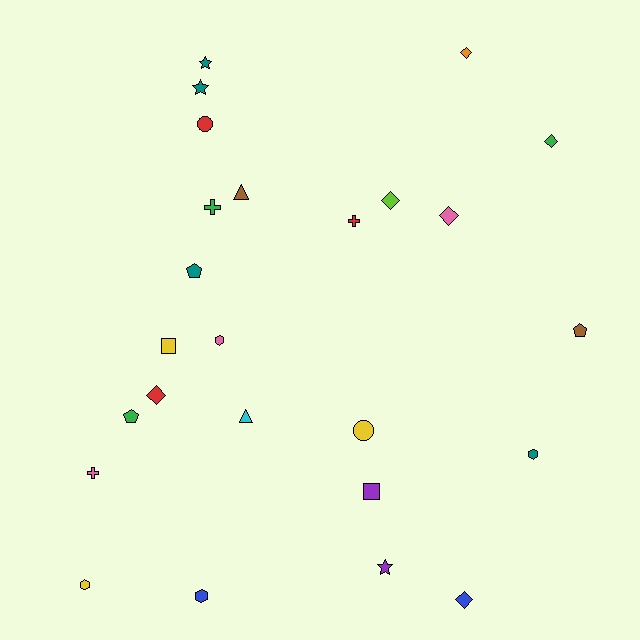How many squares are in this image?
There are 2 squares.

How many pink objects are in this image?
There are 3 pink objects.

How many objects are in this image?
There are 25 objects.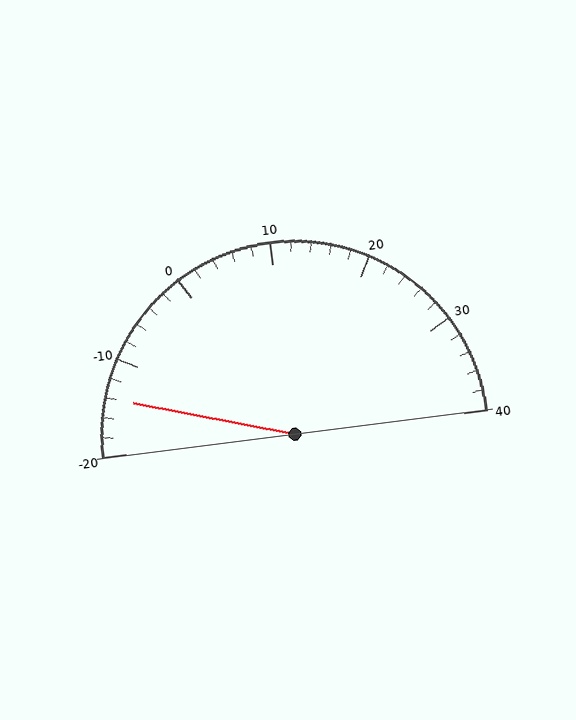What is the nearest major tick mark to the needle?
The nearest major tick mark is -10.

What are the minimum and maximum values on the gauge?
The gauge ranges from -20 to 40.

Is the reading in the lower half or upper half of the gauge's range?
The reading is in the lower half of the range (-20 to 40).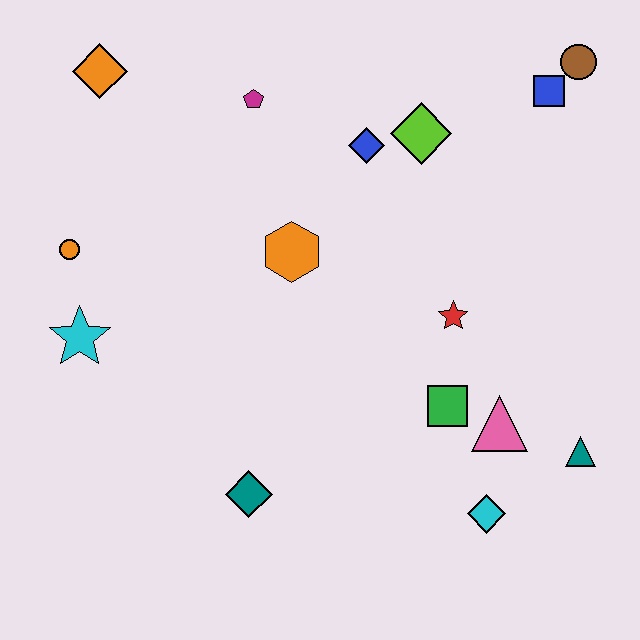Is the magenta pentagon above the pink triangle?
Yes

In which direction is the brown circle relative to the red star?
The brown circle is above the red star.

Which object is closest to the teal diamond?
The green square is closest to the teal diamond.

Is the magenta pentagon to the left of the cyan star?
No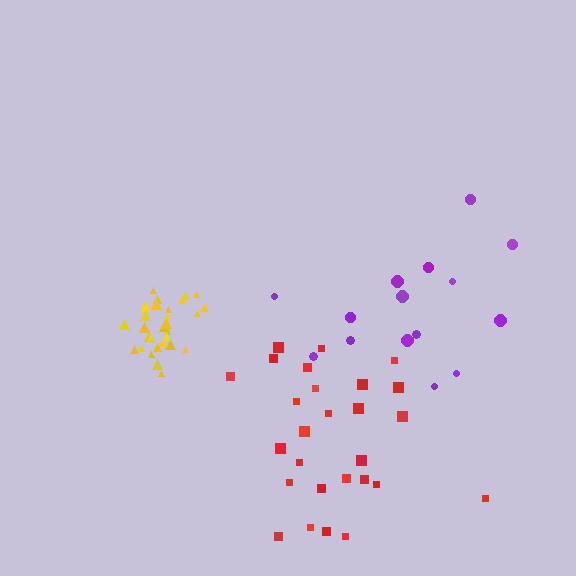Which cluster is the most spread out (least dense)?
Purple.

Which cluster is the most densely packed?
Yellow.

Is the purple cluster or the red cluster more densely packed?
Red.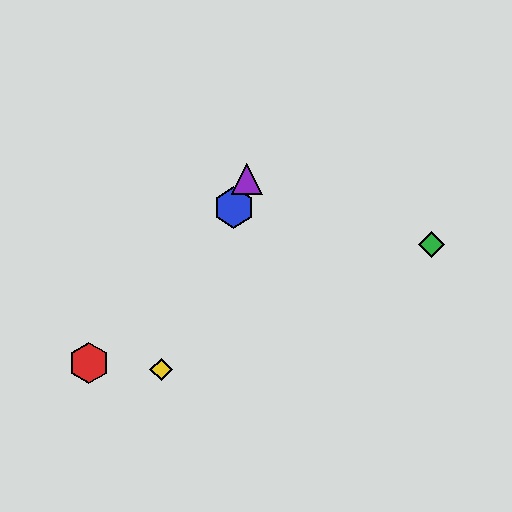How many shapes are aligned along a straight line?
3 shapes (the blue hexagon, the yellow diamond, the purple triangle) are aligned along a straight line.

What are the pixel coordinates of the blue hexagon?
The blue hexagon is at (234, 208).